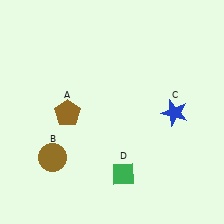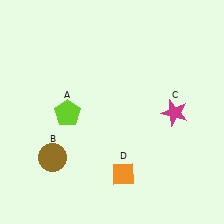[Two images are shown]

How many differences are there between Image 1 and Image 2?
There are 3 differences between the two images.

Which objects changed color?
A changed from brown to lime. C changed from blue to magenta. D changed from green to orange.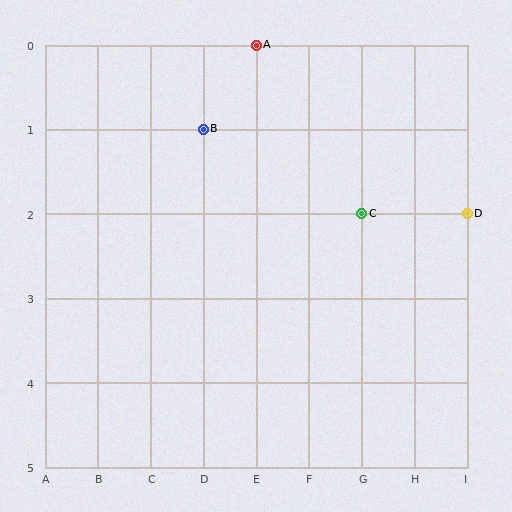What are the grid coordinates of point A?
Point A is at grid coordinates (E, 0).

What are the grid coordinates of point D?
Point D is at grid coordinates (I, 2).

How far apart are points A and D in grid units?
Points A and D are 4 columns and 2 rows apart (about 4.5 grid units diagonally).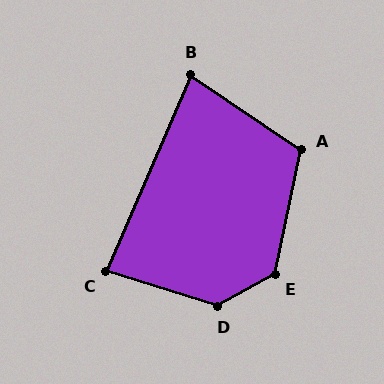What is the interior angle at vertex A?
Approximately 112 degrees (obtuse).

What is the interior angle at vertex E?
Approximately 131 degrees (obtuse).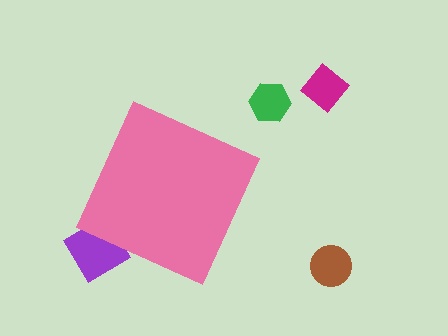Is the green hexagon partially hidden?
No, the green hexagon is fully visible.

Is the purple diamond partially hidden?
Yes, the purple diamond is partially hidden behind the pink diamond.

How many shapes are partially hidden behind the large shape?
1 shape is partially hidden.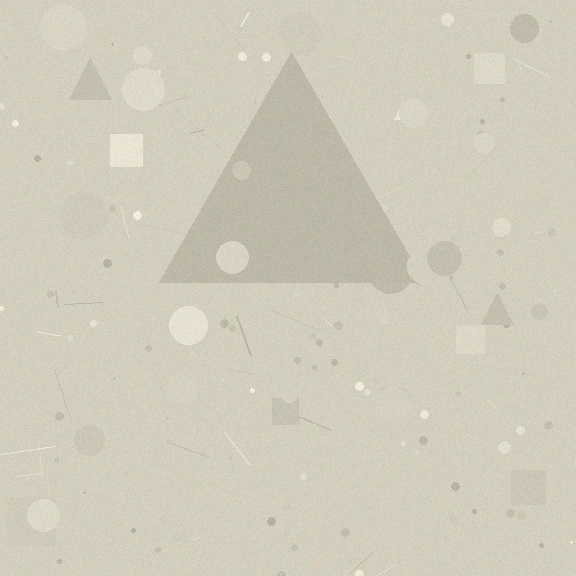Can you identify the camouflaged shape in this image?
The camouflaged shape is a triangle.